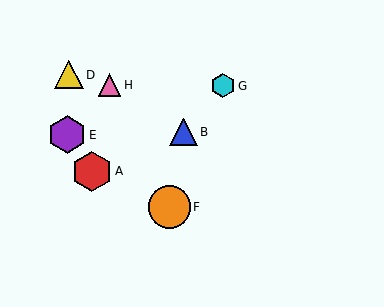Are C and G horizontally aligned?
No, C is at y≈207 and G is at y≈86.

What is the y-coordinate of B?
Object B is at y≈132.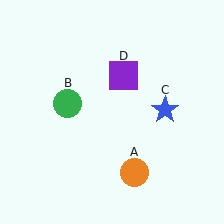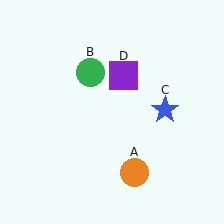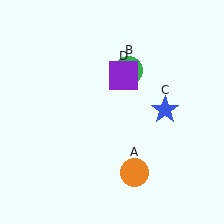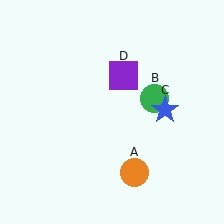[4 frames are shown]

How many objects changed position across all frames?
1 object changed position: green circle (object B).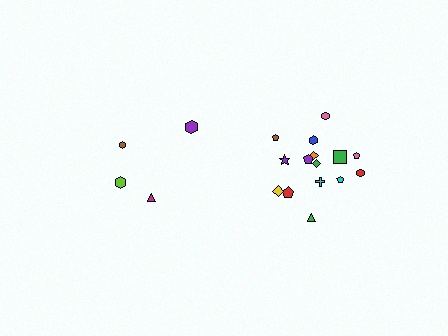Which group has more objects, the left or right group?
The right group.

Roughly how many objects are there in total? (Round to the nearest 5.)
Roughly 20 objects in total.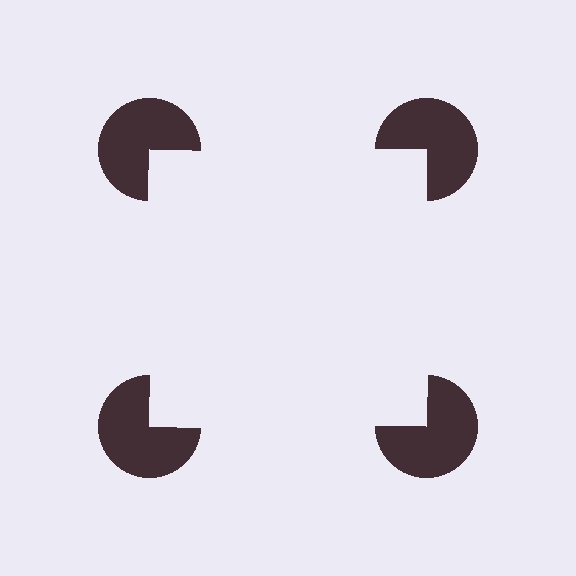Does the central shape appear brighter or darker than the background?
It typically appears slightly brighter than the background, even though no actual brightness change is drawn.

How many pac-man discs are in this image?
There are 4 — one at each vertex of the illusory square.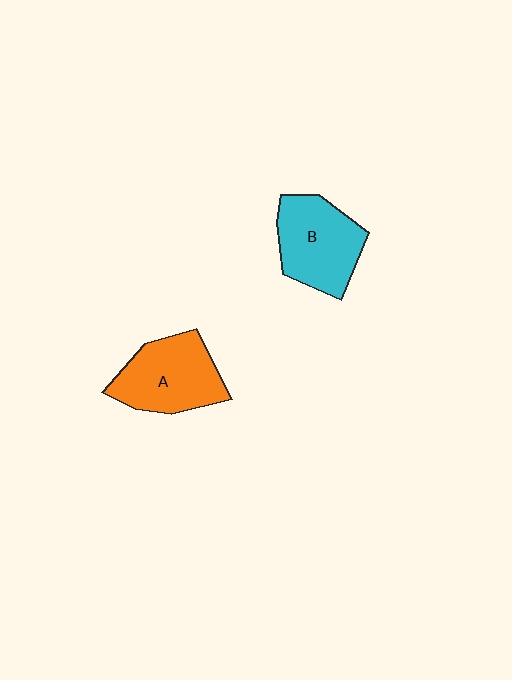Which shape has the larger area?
Shape A (orange).